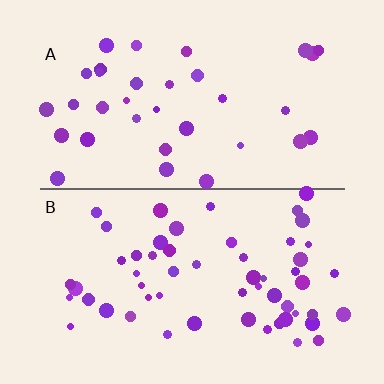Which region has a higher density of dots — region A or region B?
B (the bottom).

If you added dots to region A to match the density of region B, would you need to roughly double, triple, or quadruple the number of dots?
Approximately double.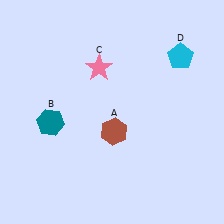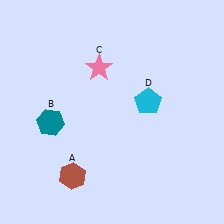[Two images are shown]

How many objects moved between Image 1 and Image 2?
2 objects moved between the two images.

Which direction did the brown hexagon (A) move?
The brown hexagon (A) moved down.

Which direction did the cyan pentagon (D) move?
The cyan pentagon (D) moved down.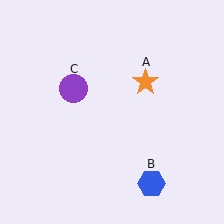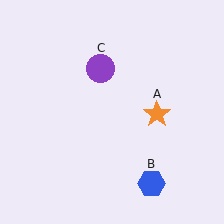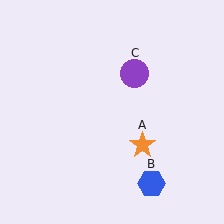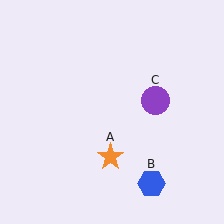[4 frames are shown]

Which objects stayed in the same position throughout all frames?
Blue hexagon (object B) remained stationary.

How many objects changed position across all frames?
2 objects changed position: orange star (object A), purple circle (object C).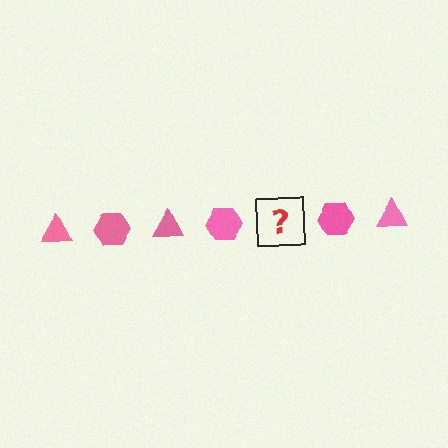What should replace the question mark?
The question mark should be replaced with a pink triangle.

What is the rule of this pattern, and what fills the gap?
The rule is that the pattern cycles through triangle, hexagon shapes in pink. The gap should be filled with a pink triangle.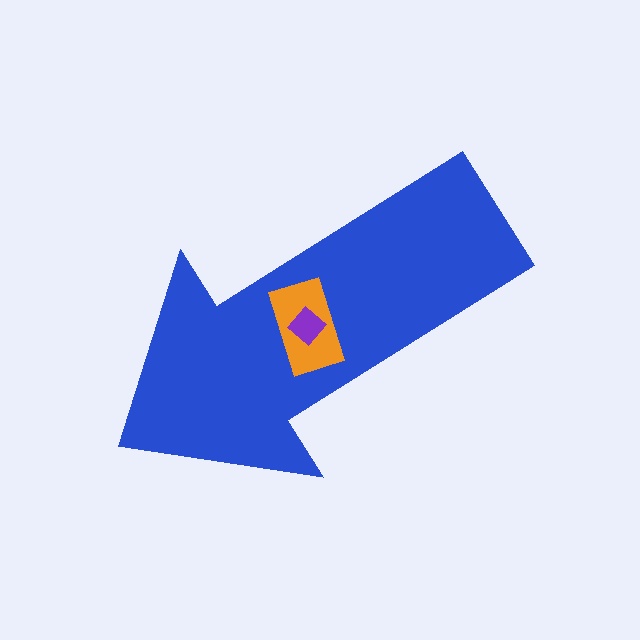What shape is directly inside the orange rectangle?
The purple diamond.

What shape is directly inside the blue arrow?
The orange rectangle.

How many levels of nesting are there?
3.